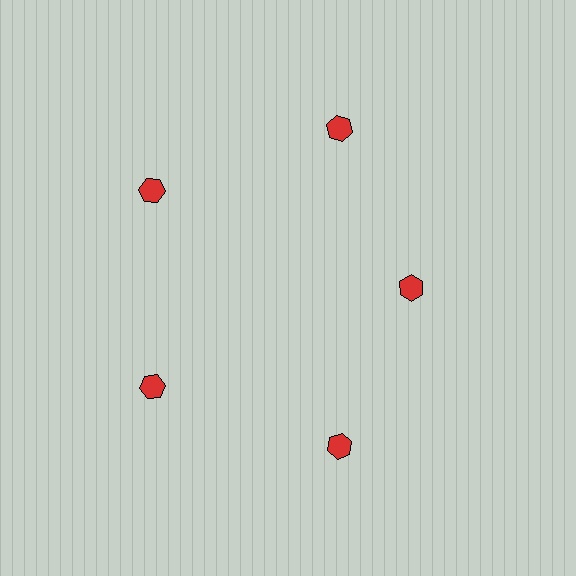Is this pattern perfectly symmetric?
No. The 5 red hexagons are arranged in a ring, but one element near the 3 o'clock position is pulled inward toward the center, breaking the 5-fold rotational symmetry.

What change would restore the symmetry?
The symmetry would be restored by moving it outward, back onto the ring so that all 5 hexagons sit at equal angles and equal distance from the center.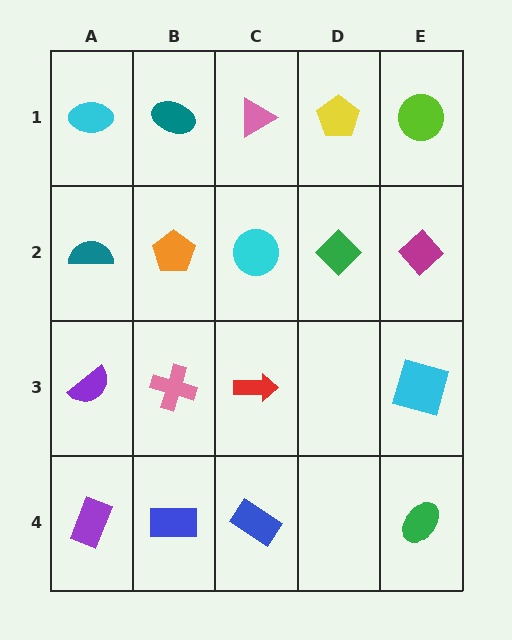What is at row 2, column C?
A cyan circle.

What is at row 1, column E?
A lime circle.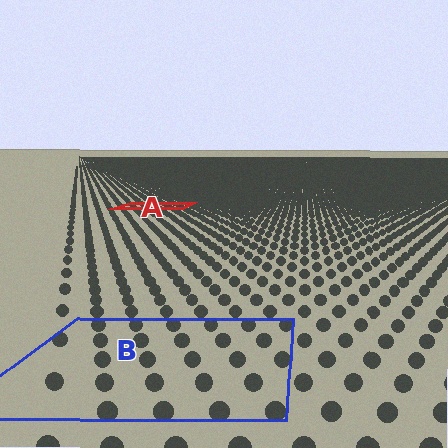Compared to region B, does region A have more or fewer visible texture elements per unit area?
Region A has more texture elements per unit area — they are packed more densely because it is farther away.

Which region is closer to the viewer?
Region B is closer. The texture elements there are larger and more spread out.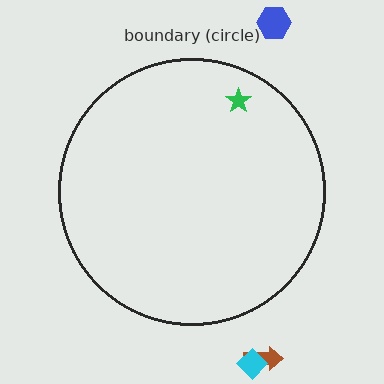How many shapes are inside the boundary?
1 inside, 3 outside.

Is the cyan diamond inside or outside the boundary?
Outside.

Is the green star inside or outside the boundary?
Inside.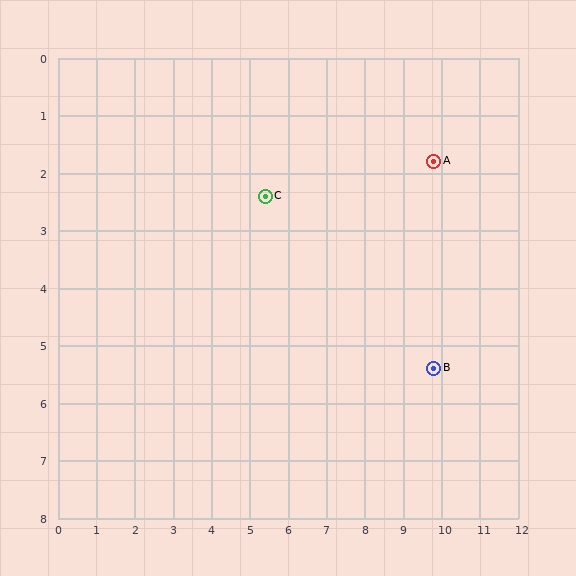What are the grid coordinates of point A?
Point A is at approximately (9.8, 1.8).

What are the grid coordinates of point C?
Point C is at approximately (5.4, 2.4).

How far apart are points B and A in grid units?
Points B and A are about 3.6 grid units apart.